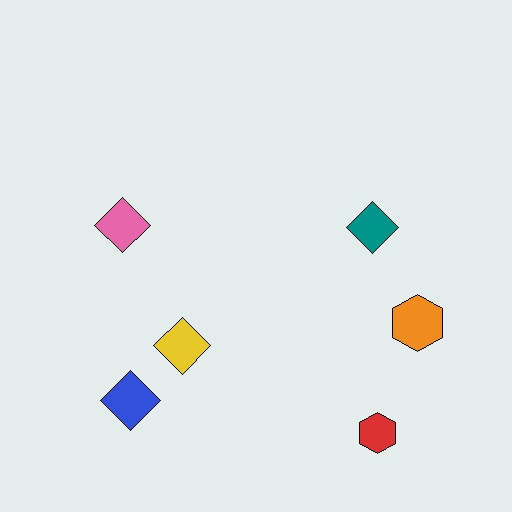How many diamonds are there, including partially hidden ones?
There are 4 diamonds.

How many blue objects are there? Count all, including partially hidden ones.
There is 1 blue object.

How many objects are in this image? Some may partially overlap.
There are 6 objects.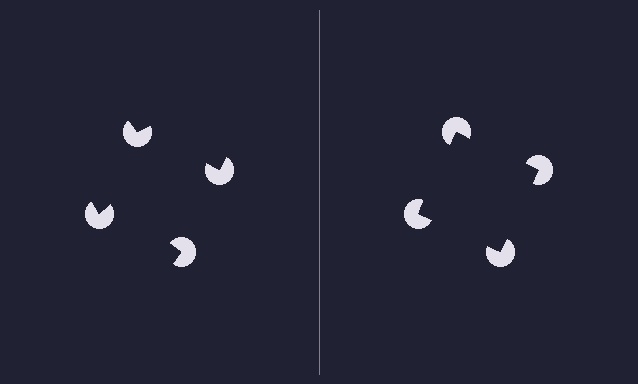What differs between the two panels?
The pac-man discs are positioned identically on both sides; only the wedge orientations differ. On the right they align to a square; on the left they are misaligned.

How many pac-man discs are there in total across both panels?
8 — 4 on each side.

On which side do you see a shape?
An illusory square appears on the right side. On the left side the wedge cuts are rotated, so no coherent shape forms.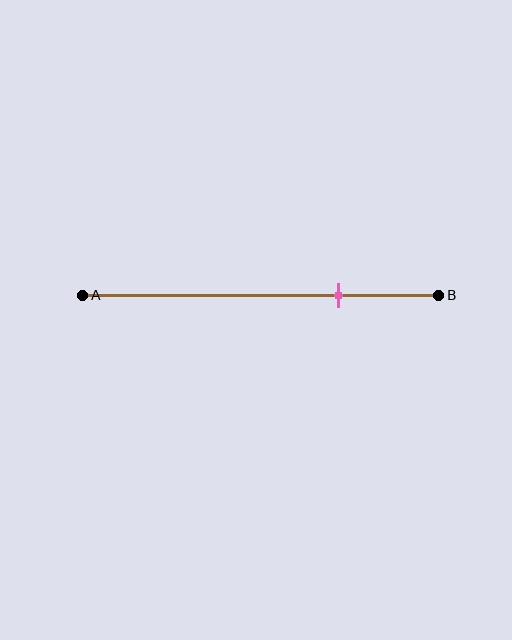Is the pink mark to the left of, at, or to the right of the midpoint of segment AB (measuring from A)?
The pink mark is to the right of the midpoint of segment AB.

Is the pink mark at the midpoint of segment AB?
No, the mark is at about 70% from A, not at the 50% midpoint.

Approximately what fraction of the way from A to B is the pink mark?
The pink mark is approximately 70% of the way from A to B.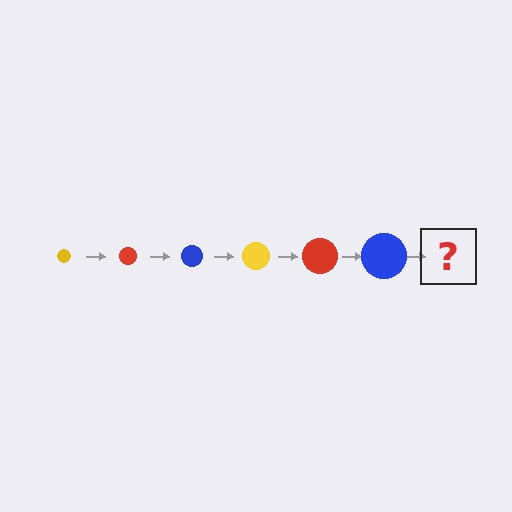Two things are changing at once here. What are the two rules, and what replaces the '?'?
The two rules are that the circle grows larger each step and the color cycles through yellow, red, and blue. The '?' should be a yellow circle, larger than the previous one.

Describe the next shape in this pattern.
It should be a yellow circle, larger than the previous one.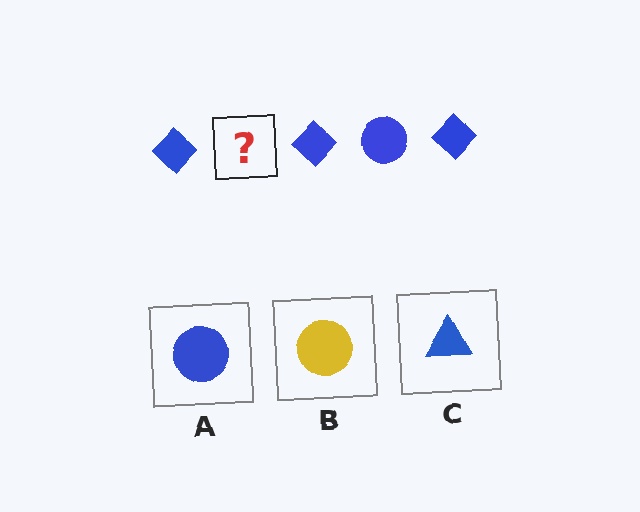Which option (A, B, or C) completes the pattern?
A.